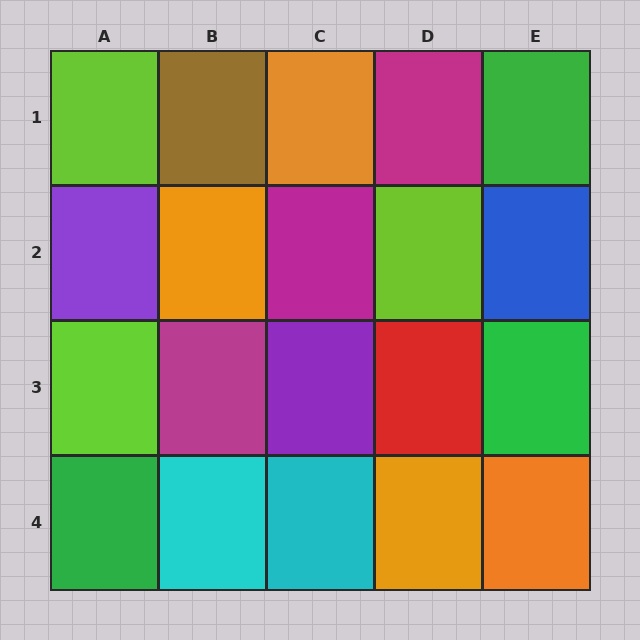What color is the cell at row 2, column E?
Blue.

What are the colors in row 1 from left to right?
Lime, brown, orange, magenta, green.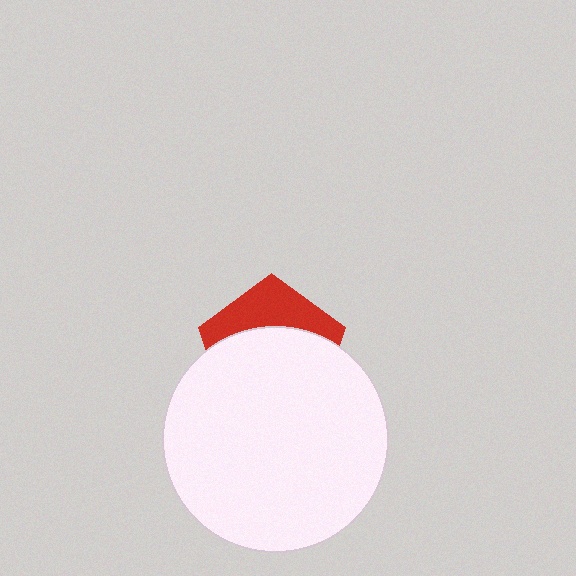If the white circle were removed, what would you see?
You would see the complete red pentagon.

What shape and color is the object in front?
The object in front is a white circle.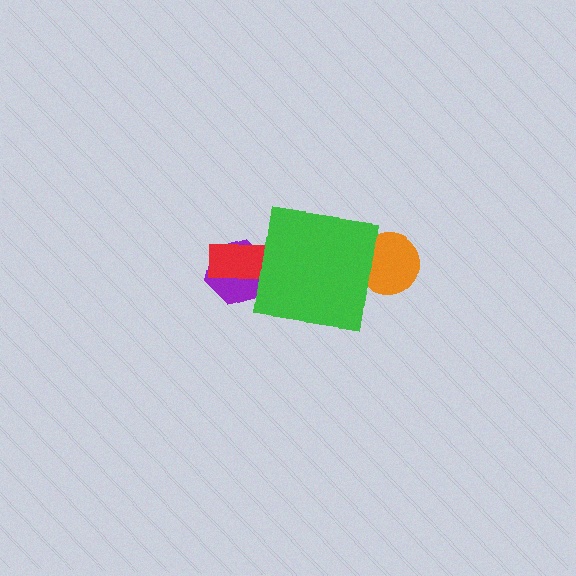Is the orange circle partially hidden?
Yes, the orange circle is partially hidden behind the green square.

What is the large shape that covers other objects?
A green square.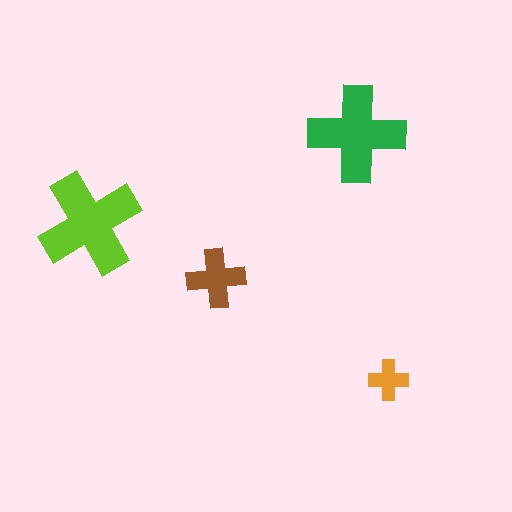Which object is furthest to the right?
The orange cross is rightmost.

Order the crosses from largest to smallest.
the lime one, the green one, the brown one, the orange one.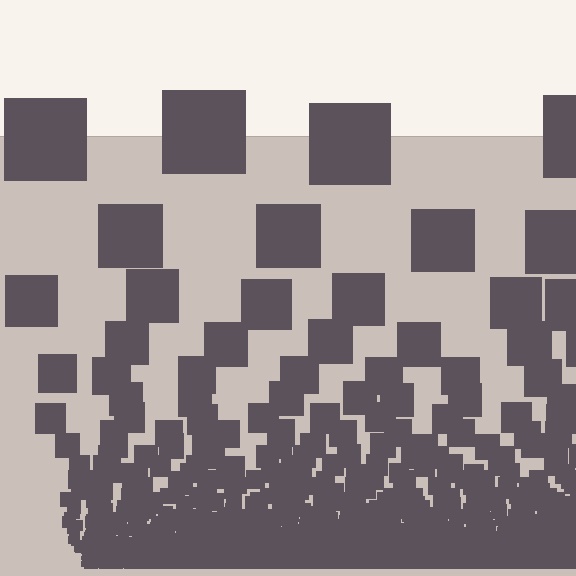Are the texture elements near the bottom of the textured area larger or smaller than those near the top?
Smaller. The gradient is inverted — elements near the bottom are smaller and denser.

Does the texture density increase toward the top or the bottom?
Density increases toward the bottom.